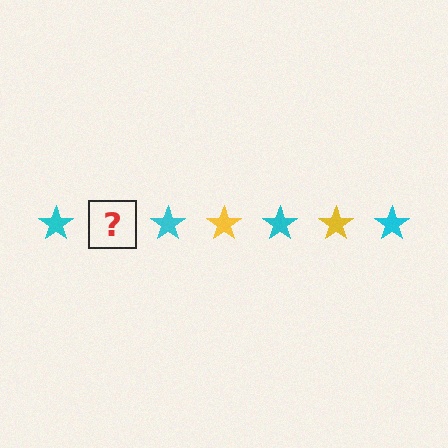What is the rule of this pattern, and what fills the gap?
The rule is that the pattern cycles through cyan, yellow stars. The gap should be filled with a yellow star.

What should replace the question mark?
The question mark should be replaced with a yellow star.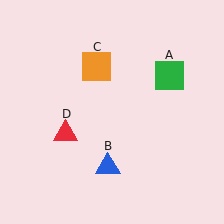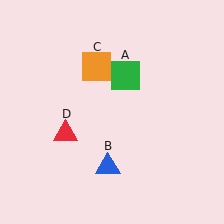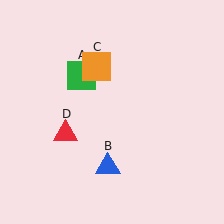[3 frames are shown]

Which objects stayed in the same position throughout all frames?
Blue triangle (object B) and orange square (object C) and red triangle (object D) remained stationary.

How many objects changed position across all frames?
1 object changed position: green square (object A).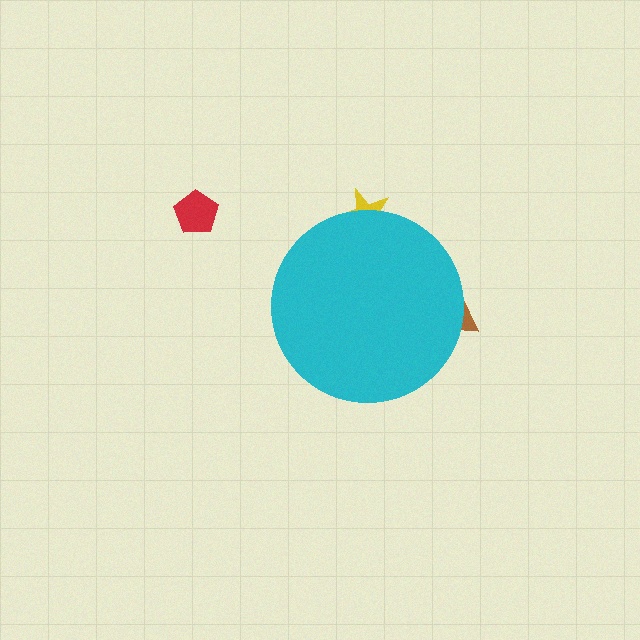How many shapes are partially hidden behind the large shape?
2 shapes are partially hidden.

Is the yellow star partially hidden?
Yes, the yellow star is partially hidden behind the cyan circle.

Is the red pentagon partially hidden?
No, the red pentagon is fully visible.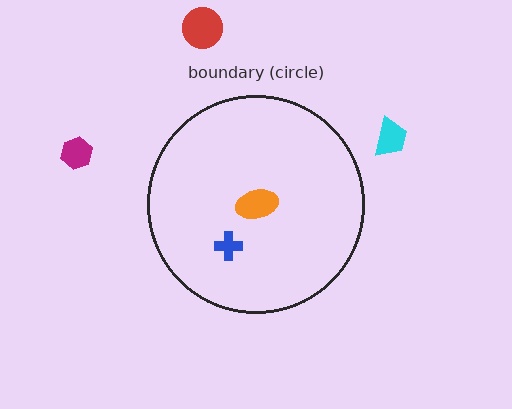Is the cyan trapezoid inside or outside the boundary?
Outside.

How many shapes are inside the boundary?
2 inside, 3 outside.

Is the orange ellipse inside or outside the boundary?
Inside.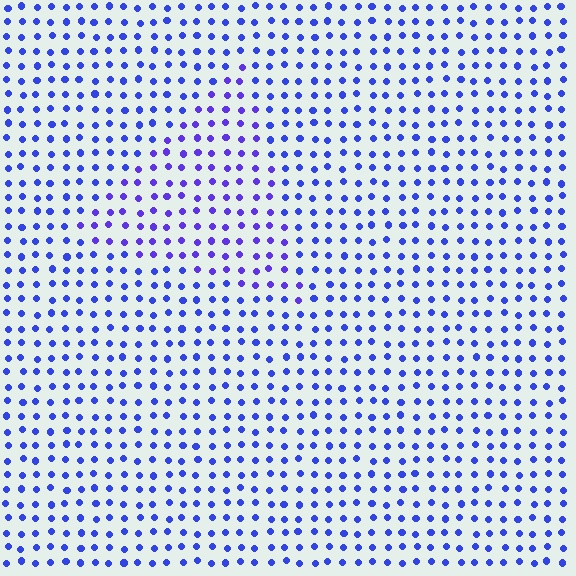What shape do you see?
I see a triangle.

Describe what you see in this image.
The image is filled with small blue elements in a uniform arrangement. A triangle-shaped region is visible where the elements are tinted to a slightly different hue, forming a subtle color boundary.